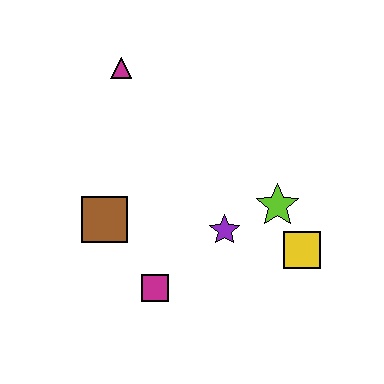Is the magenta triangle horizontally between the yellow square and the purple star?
No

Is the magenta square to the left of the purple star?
Yes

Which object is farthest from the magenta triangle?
The yellow square is farthest from the magenta triangle.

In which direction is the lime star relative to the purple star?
The lime star is to the right of the purple star.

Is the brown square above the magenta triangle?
No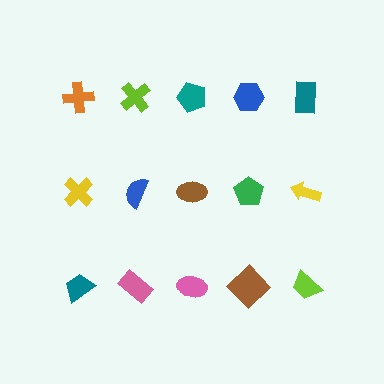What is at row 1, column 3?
A teal pentagon.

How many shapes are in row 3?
5 shapes.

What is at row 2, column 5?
A yellow arrow.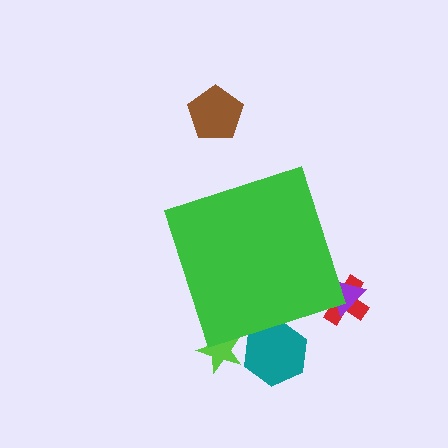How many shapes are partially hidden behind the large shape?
4 shapes are partially hidden.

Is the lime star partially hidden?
Yes, the lime star is partially hidden behind the green diamond.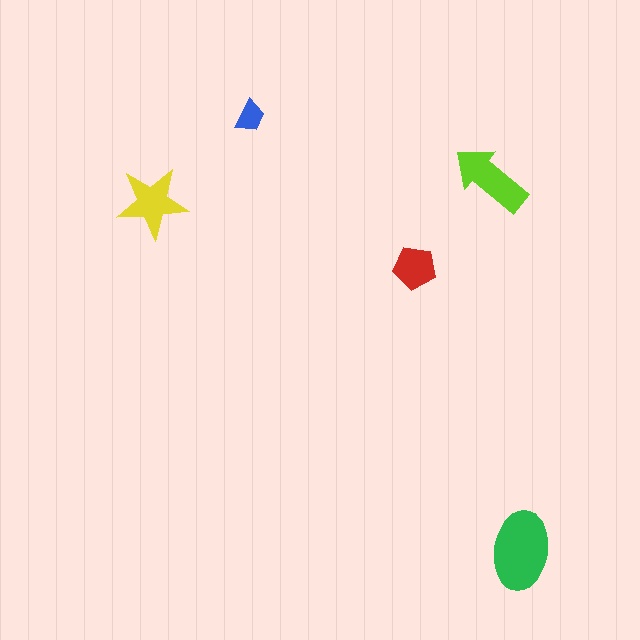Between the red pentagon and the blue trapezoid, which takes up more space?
The red pentagon.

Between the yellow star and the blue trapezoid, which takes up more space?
The yellow star.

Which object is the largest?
The green ellipse.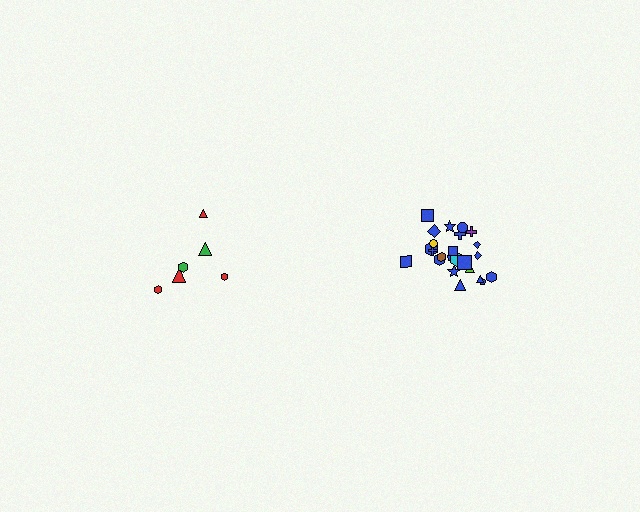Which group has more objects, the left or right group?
The right group.